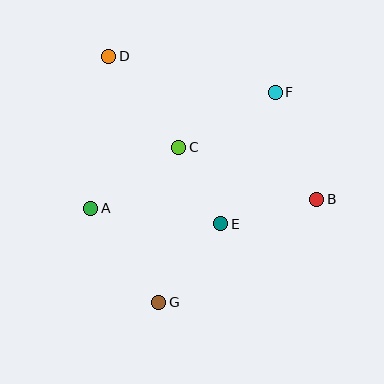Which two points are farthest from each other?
Points B and D are farthest from each other.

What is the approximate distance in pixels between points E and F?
The distance between E and F is approximately 142 pixels.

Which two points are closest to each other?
Points C and E are closest to each other.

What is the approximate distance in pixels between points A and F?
The distance between A and F is approximately 218 pixels.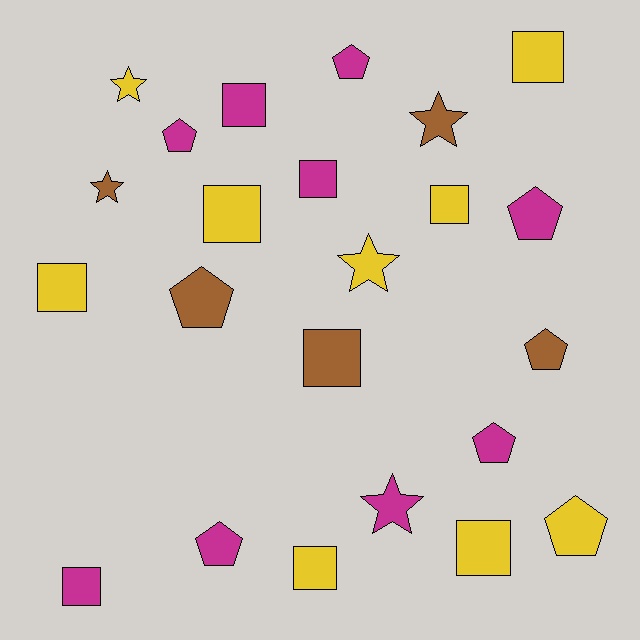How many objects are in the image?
There are 23 objects.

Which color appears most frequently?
Yellow, with 9 objects.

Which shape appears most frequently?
Square, with 10 objects.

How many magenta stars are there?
There is 1 magenta star.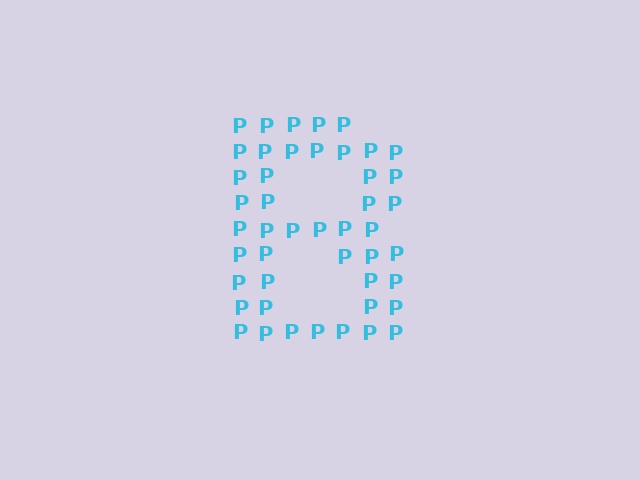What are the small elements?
The small elements are letter P's.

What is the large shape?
The large shape is the letter B.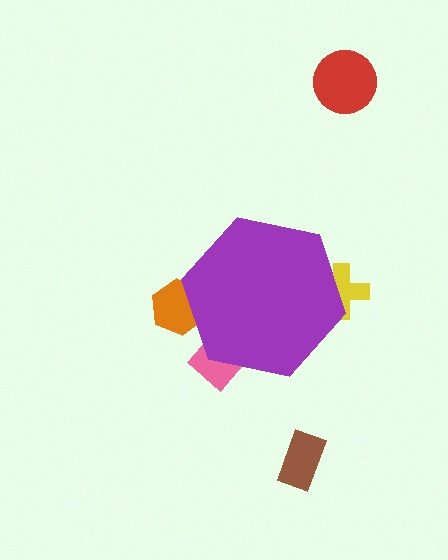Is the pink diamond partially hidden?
Yes, the pink diamond is partially hidden behind the purple hexagon.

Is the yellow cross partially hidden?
Yes, the yellow cross is partially hidden behind the purple hexagon.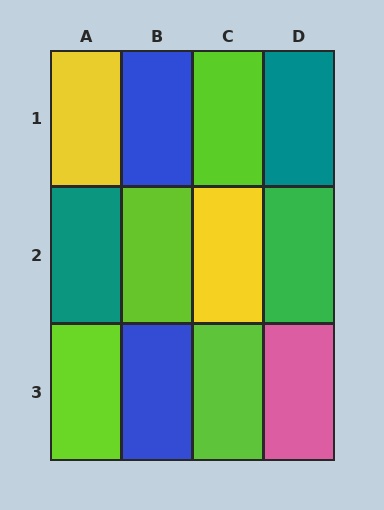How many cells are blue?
2 cells are blue.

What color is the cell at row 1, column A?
Yellow.